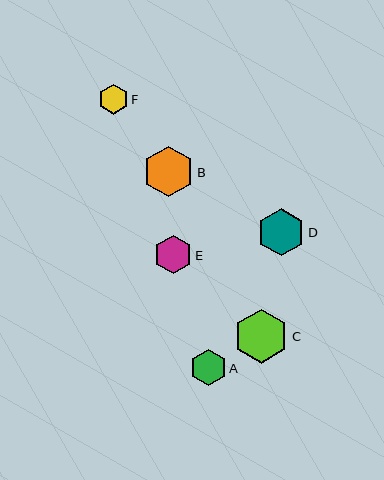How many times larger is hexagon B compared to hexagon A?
Hexagon B is approximately 1.4 times the size of hexagon A.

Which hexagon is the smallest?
Hexagon F is the smallest with a size of approximately 30 pixels.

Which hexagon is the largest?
Hexagon C is the largest with a size of approximately 54 pixels.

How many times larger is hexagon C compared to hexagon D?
Hexagon C is approximately 1.1 times the size of hexagon D.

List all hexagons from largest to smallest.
From largest to smallest: C, B, D, E, A, F.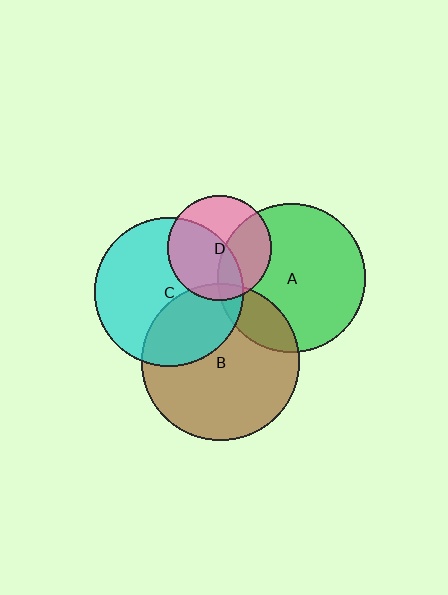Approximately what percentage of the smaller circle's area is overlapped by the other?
Approximately 10%.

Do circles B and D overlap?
Yes.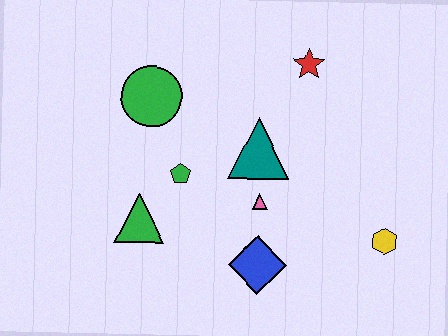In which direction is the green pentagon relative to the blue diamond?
The green pentagon is above the blue diamond.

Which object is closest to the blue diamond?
The pink triangle is closest to the blue diamond.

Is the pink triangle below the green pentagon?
Yes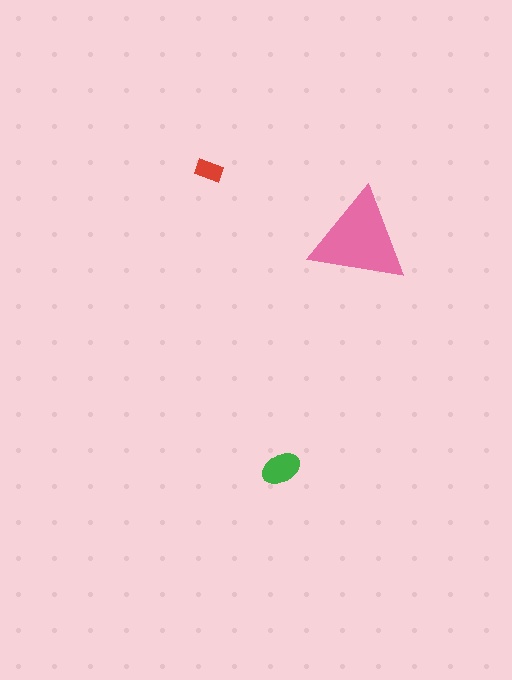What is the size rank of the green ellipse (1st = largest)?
2nd.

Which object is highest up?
The red rectangle is topmost.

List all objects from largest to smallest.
The pink triangle, the green ellipse, the red rectangle.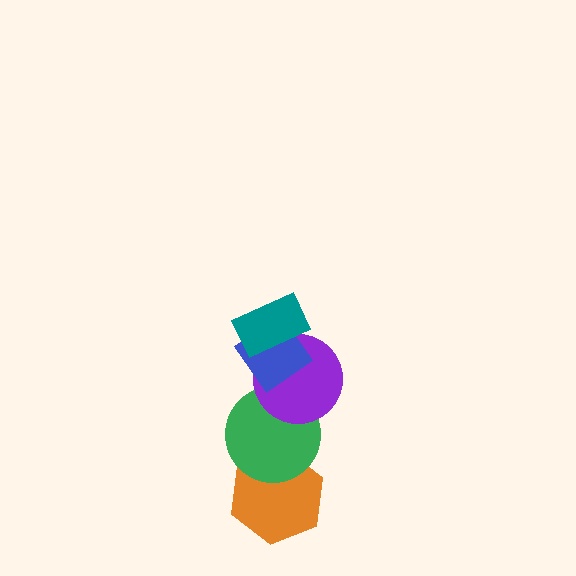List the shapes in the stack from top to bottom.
From top to bottom: the teal rectangle, the blue diamond, the purple circle, the green circle, the orange hexagon.